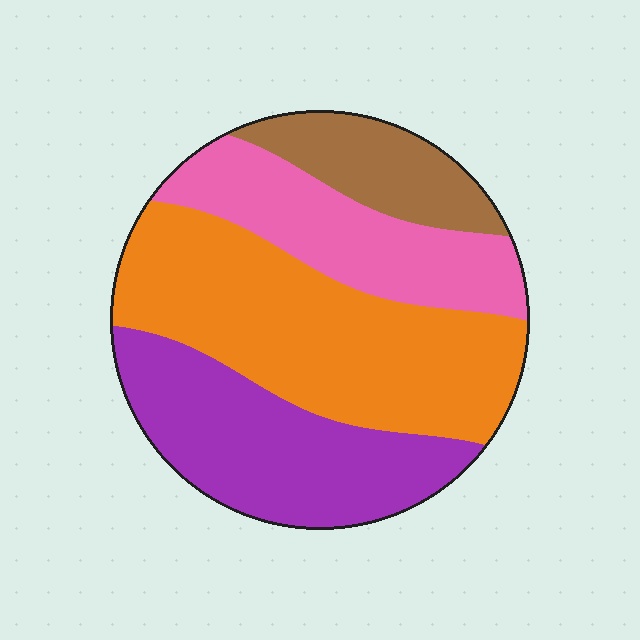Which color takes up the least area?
Brown, at roughly 15%.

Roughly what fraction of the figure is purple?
Purple takes up about one quarter (1/4) of the figure.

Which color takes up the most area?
Orange, at roughly 40%.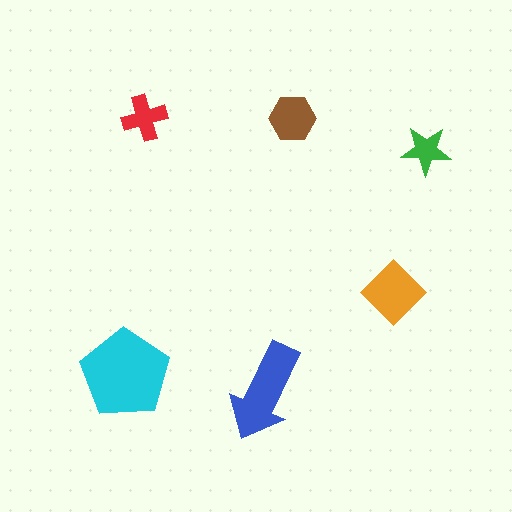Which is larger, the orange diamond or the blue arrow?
The blue arrow.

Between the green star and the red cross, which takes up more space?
The red cross.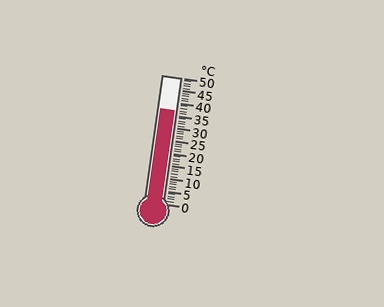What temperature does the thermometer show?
The thermometer shows approximately 37°C.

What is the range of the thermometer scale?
The thermometer scale ranges from 0°C to 50°C.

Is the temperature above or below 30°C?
The temperature is above 30°C.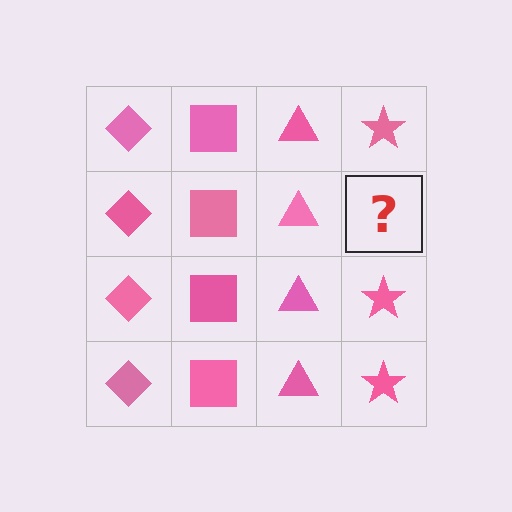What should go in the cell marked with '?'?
The missing cell should contain a pink star.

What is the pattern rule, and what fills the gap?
The rule is that each column has a consistent shape. The gap should be filled with a pink star.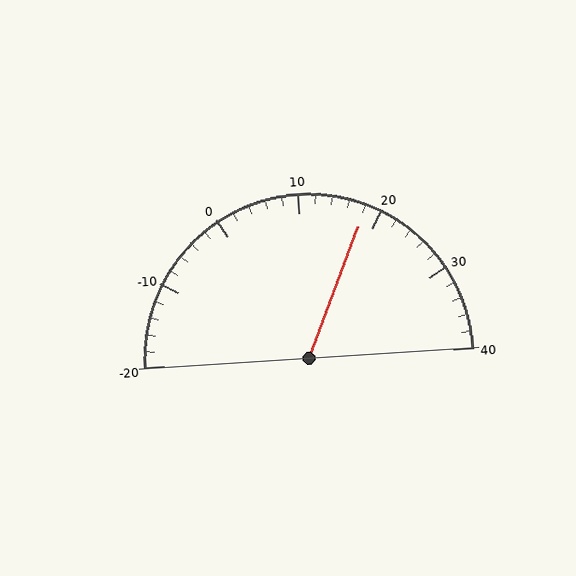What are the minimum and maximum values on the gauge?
The gauge ranges from -20 to 40.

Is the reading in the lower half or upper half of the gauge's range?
The reading is in the upper half of the range (-20 to 40).